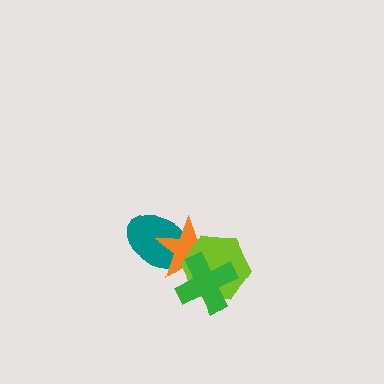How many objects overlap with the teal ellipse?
2 objects overlap with the teal ellipse.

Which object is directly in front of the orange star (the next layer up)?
The lime hexagon is directly in front of the orange star.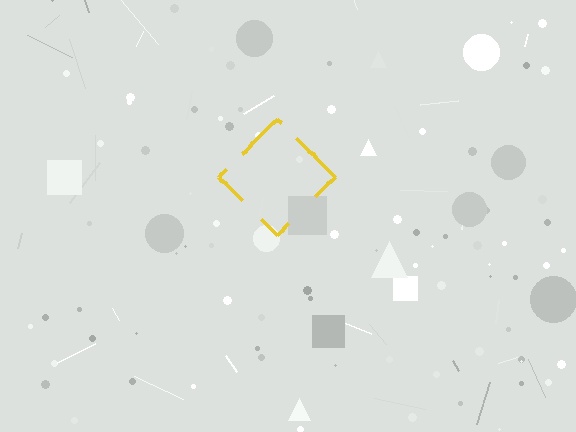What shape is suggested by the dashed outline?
The dashed outline suggests a diamond.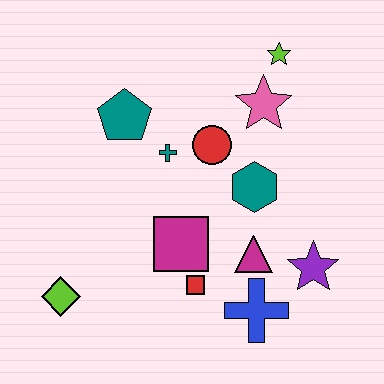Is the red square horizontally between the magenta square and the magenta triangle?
Yes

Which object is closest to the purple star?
The magenta triangle is closest to the purple star.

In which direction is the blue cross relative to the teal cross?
The blue cross is below the teal cross.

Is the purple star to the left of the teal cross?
No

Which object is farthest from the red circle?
The lime diamond is farthest from the red circle.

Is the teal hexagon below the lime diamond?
No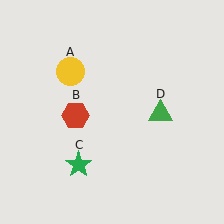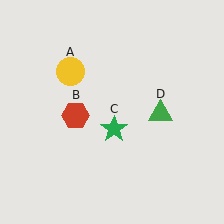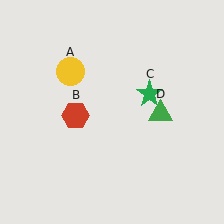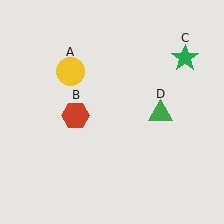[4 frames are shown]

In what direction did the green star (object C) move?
The green star (object C) moved up and to the right.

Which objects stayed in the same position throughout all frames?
Yellow circle (object A) and red hexagon (object B) and green triangle (object D) remained stationary.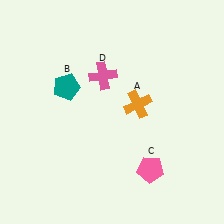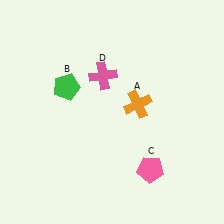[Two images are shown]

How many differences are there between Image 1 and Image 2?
There is 1 difference between the two images.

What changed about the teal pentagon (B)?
In Image 1, B is teal. In Image 2, it changed to green.